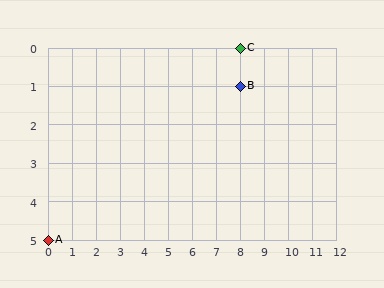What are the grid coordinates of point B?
Point B is at grid coordinates (8, 1).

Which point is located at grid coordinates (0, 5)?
Point A is at (0, 5).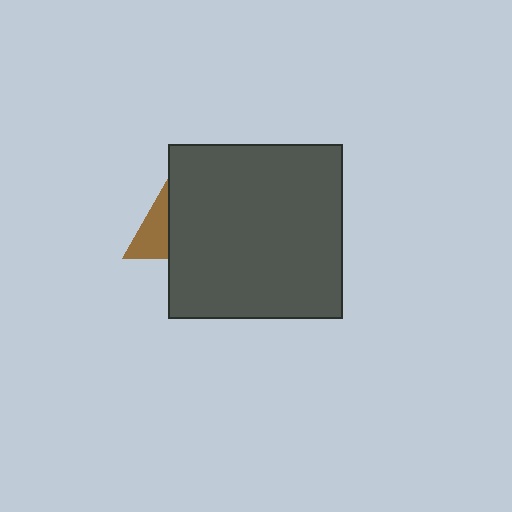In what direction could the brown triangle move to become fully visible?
The brown triangle could move left. That would shift it out from behind the dark gray square entirely.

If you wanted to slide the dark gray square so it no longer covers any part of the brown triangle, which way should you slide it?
Slide it right — that is the most direct way to separate the two shapes.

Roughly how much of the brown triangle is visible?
A small part of it is visible (roughly 33%).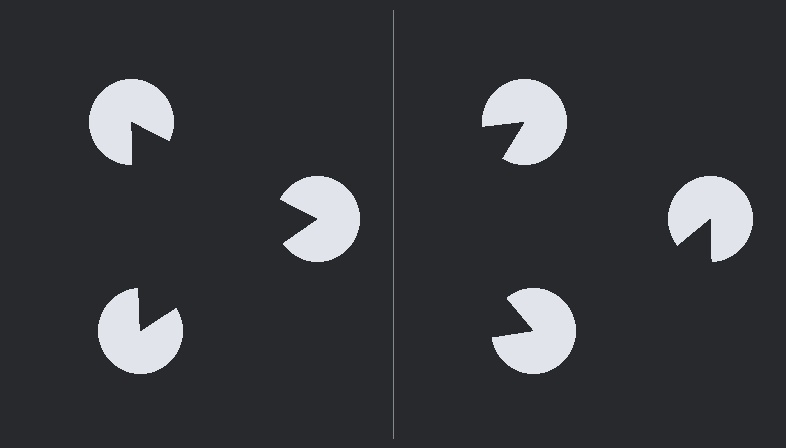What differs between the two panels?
The pac-man discs are positioned identically on both sides; only the wedge orientations differ. On the left they align to a triangle; on the right they are misaligned.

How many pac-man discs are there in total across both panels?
6 — 3 on each side.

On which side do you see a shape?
An illusory triangle appears on the left side. On the right side the wedge cuts are rotated, so no coherent shape forms.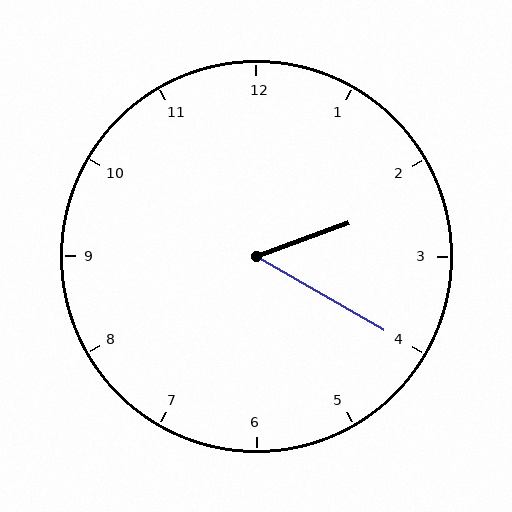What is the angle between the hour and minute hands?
Approximately 50 degrees.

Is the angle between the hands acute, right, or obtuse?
It is acute.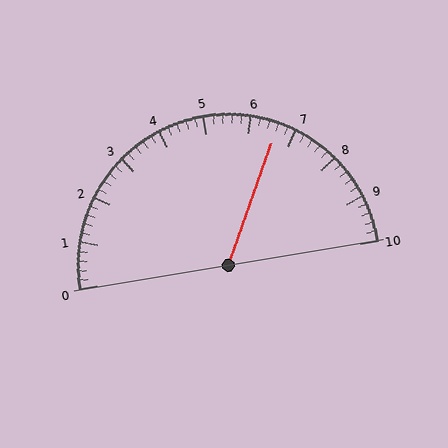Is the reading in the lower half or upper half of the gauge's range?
The reading is in the upper half of the range (0 to 10).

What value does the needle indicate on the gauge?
The needle indicates approximately 6.6.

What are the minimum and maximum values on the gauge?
The gauge ranges from 0 to 10.